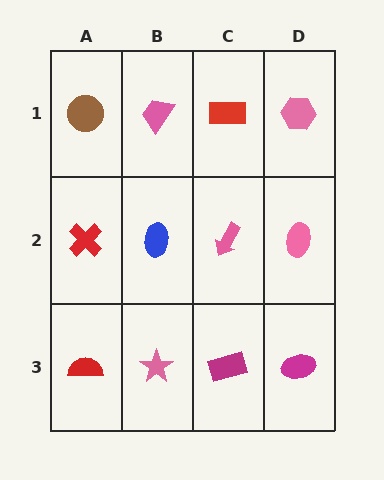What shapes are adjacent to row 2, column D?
A pink hexagon (row 1, column D), a magenta ellipse (row 3, column D), a pink arrow (row 2, column C).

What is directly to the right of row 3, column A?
A pink star.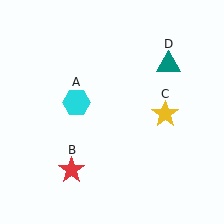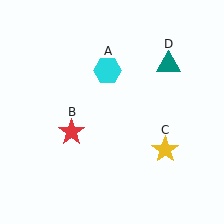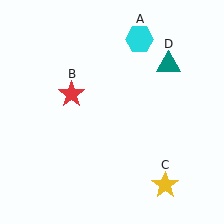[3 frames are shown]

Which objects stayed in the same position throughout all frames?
Teal triangle (object D) remained stationary.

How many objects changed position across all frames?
3 objects changed position: cyan hexagon (object A), red star (object B), yellow star (object C).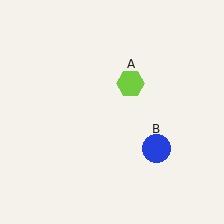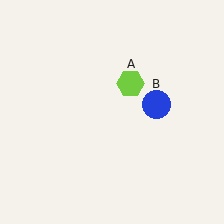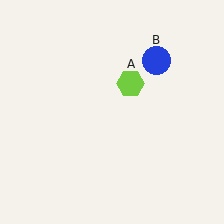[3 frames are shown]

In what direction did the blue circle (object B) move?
The blue circle (object B) moved up.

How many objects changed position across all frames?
1 object changed position: blue circle (object B).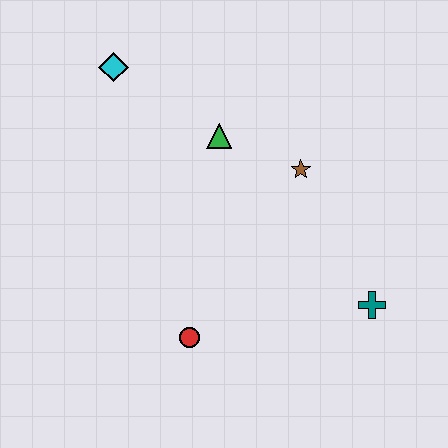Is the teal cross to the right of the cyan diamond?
Yes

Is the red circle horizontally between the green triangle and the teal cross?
No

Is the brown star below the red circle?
No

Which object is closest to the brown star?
The green triangle is closest to the brown star.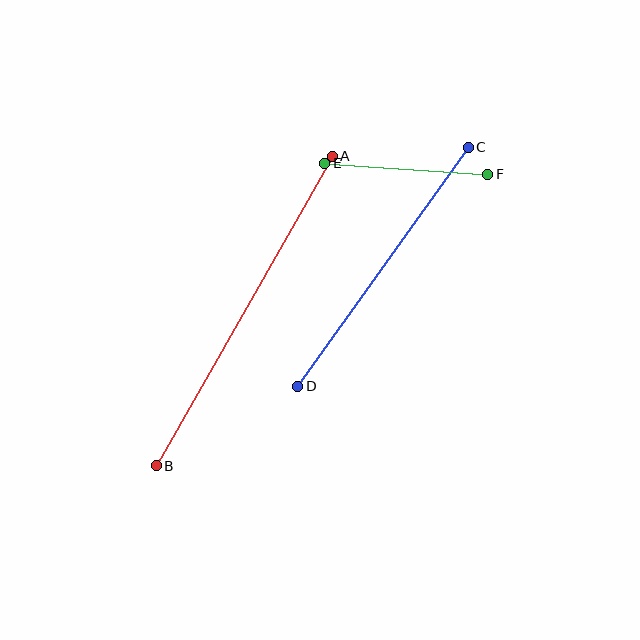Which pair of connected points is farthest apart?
Points A and B are farthest apart.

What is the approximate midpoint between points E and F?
The midpoint is at approximately (406, 169) pixels.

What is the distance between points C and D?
The distance is approximately 294 pixels.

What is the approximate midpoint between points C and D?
The midpoint is at approximately (383, 267) pixels.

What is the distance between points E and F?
The distance is approximately 163 pixels.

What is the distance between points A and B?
The distance is approximately 356 pixels.